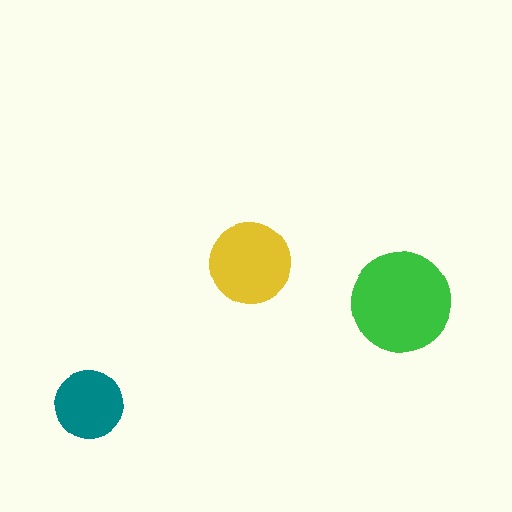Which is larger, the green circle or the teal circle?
The green one.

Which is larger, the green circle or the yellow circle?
The green one.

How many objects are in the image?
There are 3 objects in the image.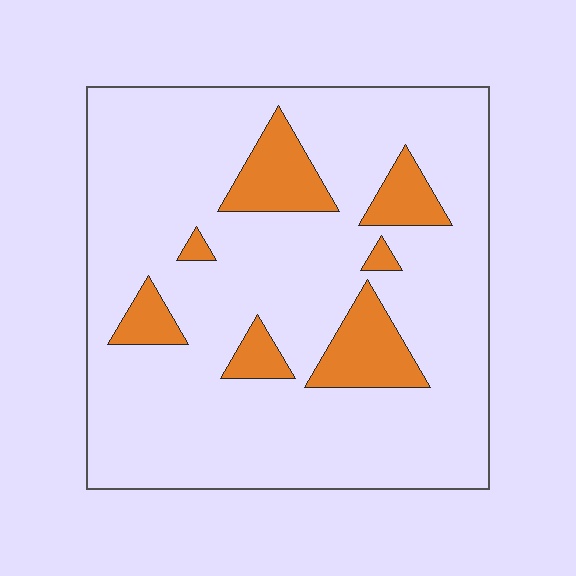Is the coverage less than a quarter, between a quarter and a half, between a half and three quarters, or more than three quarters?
Less than a quarter.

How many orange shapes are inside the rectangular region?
7.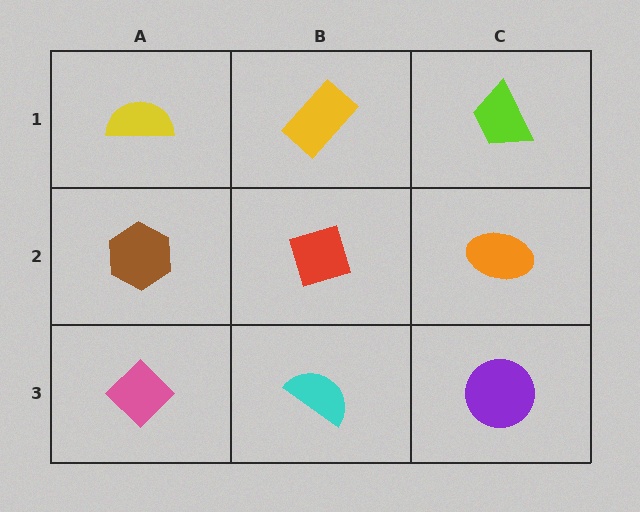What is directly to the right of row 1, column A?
A yellow rectangle.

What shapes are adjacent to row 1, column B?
A red diamond (row 2, column B), a yellow semicircle (row 1, column A), a lime trapezoid (row 1, column C).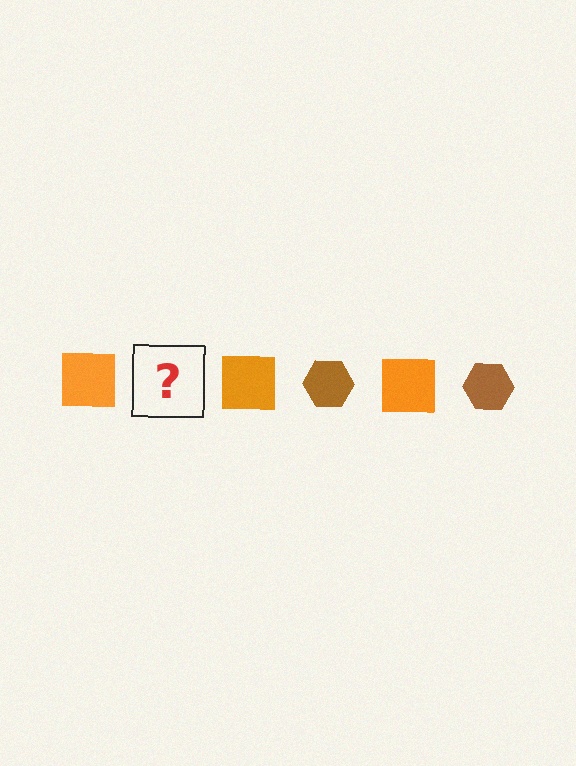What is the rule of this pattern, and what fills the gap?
The rule is that the pattern alternates between orange square and brown hexagon. The gap should be filled with a brown hexagon.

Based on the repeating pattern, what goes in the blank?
The blank should be a brown hexagon.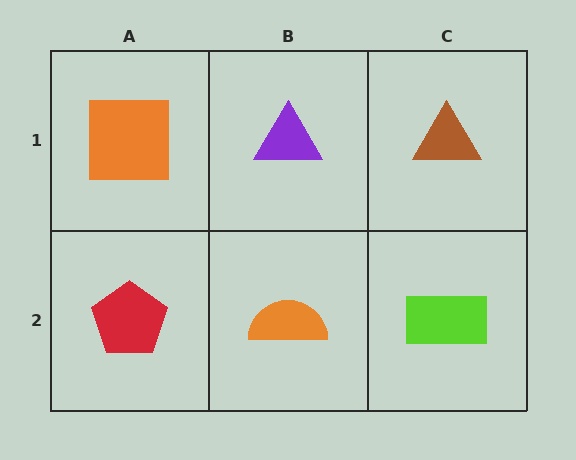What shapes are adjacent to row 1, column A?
A red pentagon (row 2, column A), a purple triangle (row 1, column B).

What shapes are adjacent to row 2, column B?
A purple triangle (row 1, column B), a red pentagon (row 2, column A), a lime rectangle (row 2, column C).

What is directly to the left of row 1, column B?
An orange square.